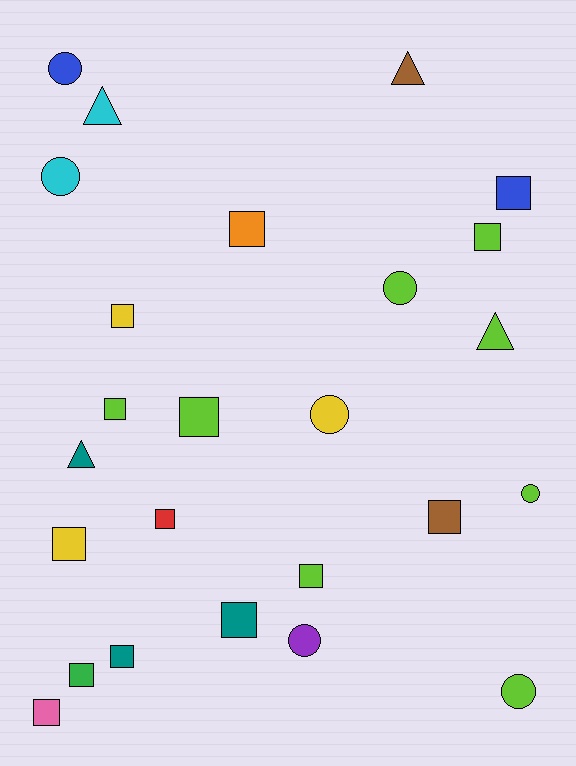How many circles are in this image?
There are 7 circles.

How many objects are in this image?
There are 25 objects.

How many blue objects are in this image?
There are 2 blue objects.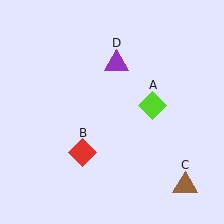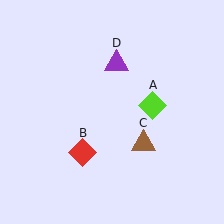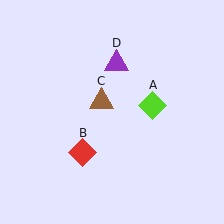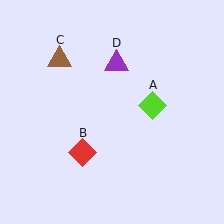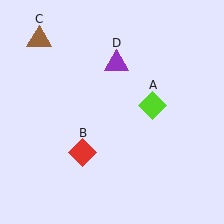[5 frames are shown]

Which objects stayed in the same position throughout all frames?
Lime diamond (object A) and red diamond (object B) and purple triangle (object D) remained stationary.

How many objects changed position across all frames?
1 object changed position: brown triangle (object C).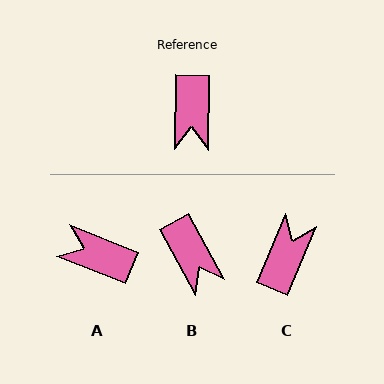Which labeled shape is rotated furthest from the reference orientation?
C, about 159 degrees away.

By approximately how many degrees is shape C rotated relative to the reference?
Approximately 159 degrees counter-clockwise.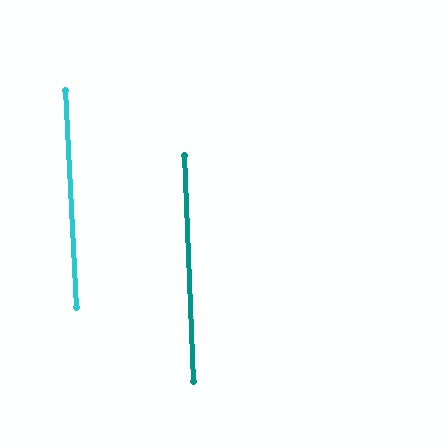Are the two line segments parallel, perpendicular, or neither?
Parallel — their directions differ by only 0.4°.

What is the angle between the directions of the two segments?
Approximately 0 degrees.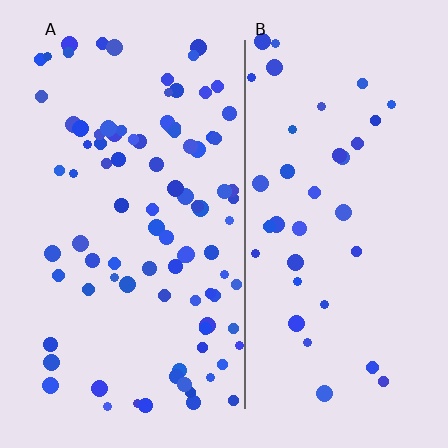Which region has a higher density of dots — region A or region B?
A (the left).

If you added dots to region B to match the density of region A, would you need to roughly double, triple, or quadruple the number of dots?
Approximately double.